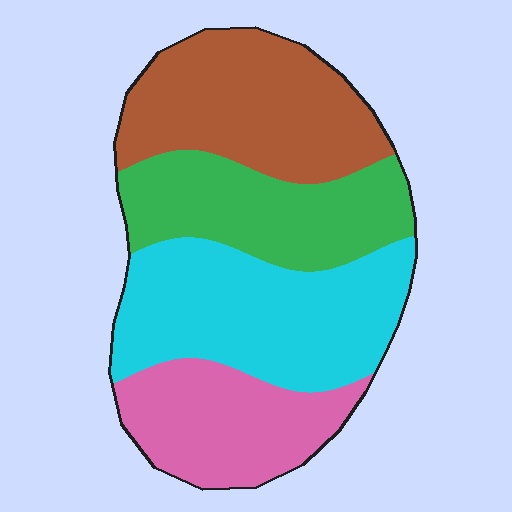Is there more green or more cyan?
Cyan.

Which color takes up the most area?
Cyan, at roughly 30%.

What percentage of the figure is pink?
Pink takes up less than a quarter of the figure.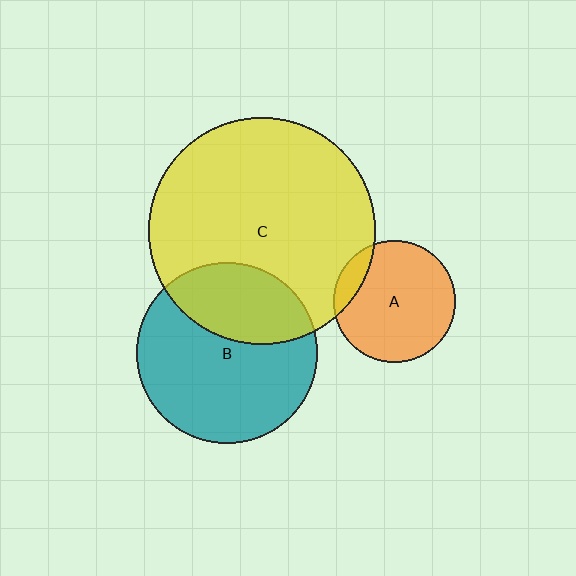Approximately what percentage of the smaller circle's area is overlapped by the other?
Approximately 35%.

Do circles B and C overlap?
Yes.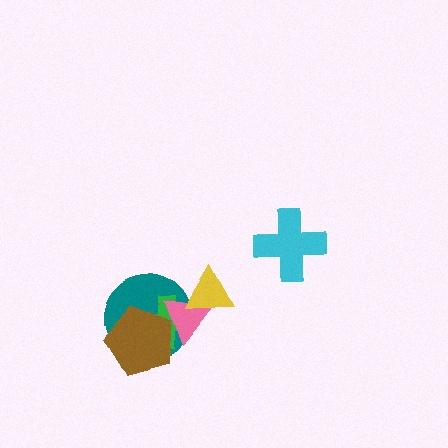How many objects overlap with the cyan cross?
0 objects overlap with the cyan cross.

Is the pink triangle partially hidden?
Yes, it is partially covered by another shape.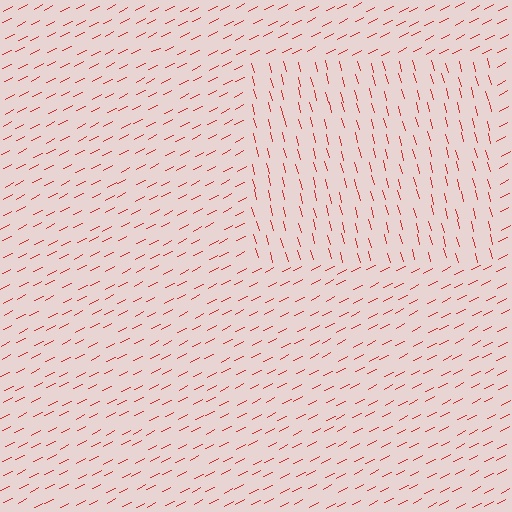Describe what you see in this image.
The image is filled with small red line segments. A rectangle region in the image has lines oriented differently from the surrounding lines, creating a visible texture boundary.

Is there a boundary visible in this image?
Yes, there is a texture boundary formed by a change in line orientation.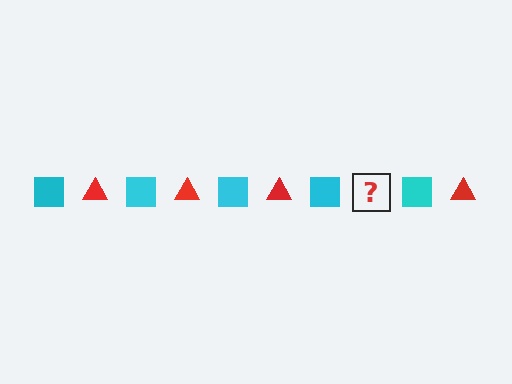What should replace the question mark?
The question mark should be replaced with a red triangle.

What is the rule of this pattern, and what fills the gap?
The rule is that the pattern alternates between cyan square and red triangle. The gap should be filled with a red triangle.